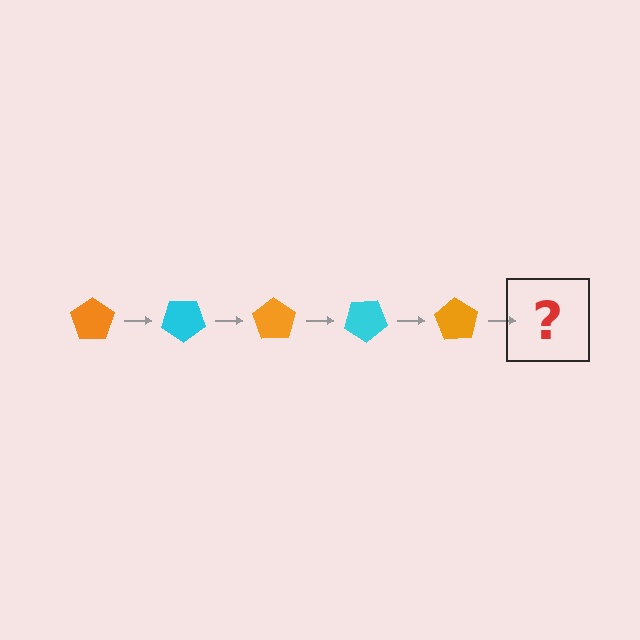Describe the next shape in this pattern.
It should be a cyan pentagon, rotated 175 degrees from the start.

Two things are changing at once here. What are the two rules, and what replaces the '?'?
The two rules are that it rotates 35 degrees each step and the color cycles through orange and cyan. The '?' should be a cyan pentagon, rotated 175 degrees from the start.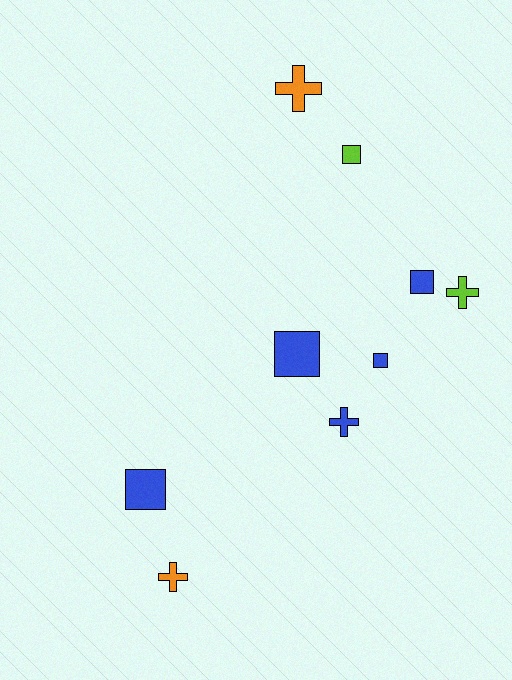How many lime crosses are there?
There is 1 lime cross.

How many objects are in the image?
There are 9 objects.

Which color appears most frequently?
Blue, with 5 objects.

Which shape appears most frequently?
Square, with 5 objects.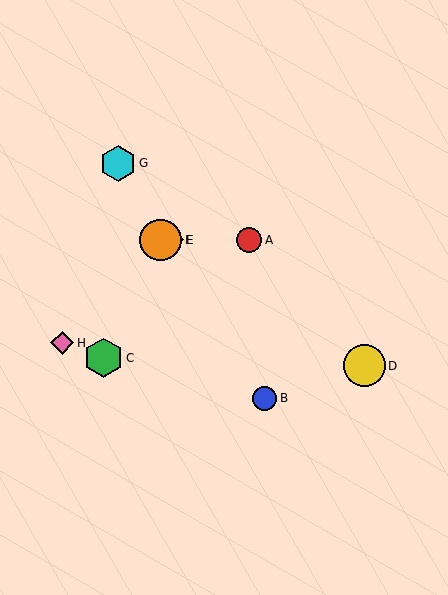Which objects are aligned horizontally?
Objects A, E, F are aligned horizontally.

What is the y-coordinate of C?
Object C is at y≈358.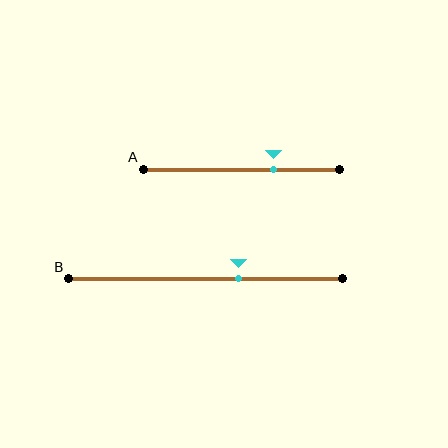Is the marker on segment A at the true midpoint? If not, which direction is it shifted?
No, the marker on segment A is shifted to the right by about 16% of the segment length.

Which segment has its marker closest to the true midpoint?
Segment B has its marker closest to the true midpoint.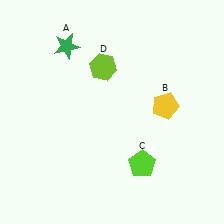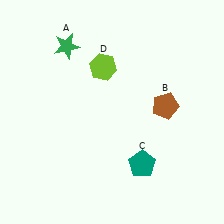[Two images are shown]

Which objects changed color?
B changed from yellow to brown. C changed from lime to teal.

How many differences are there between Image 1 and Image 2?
There are 2 differences between the two images.